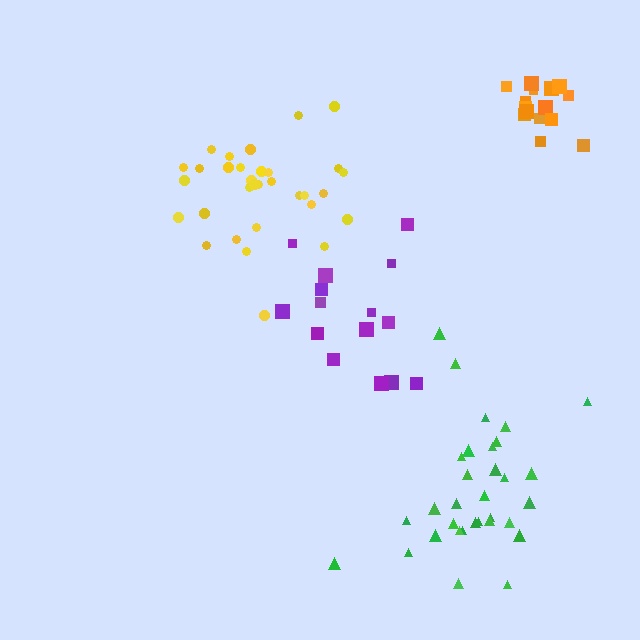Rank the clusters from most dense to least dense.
orange, green, yellow, purple.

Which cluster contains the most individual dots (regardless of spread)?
Yellow (32).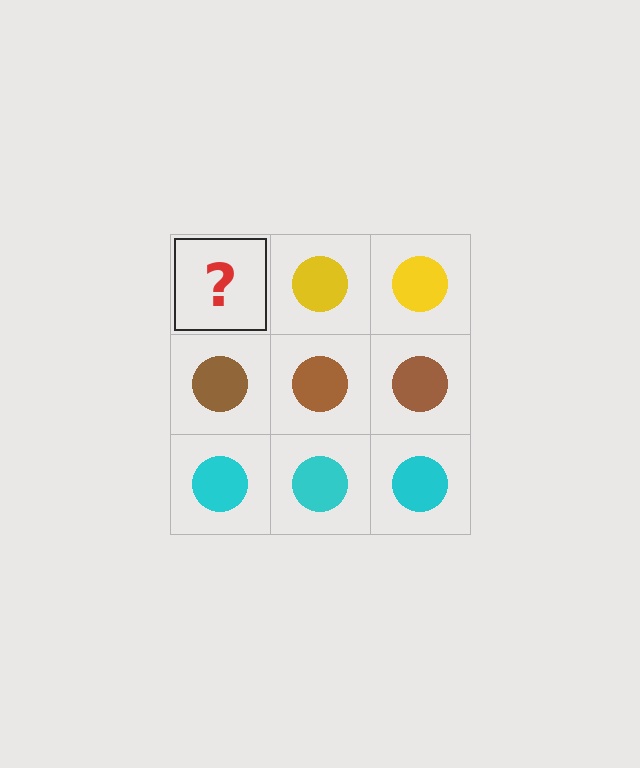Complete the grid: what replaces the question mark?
The question mark should be replaced with a yellow circle.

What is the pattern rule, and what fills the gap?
The rule is that each row has a consistent color. The gap should be filled with a yellow circle.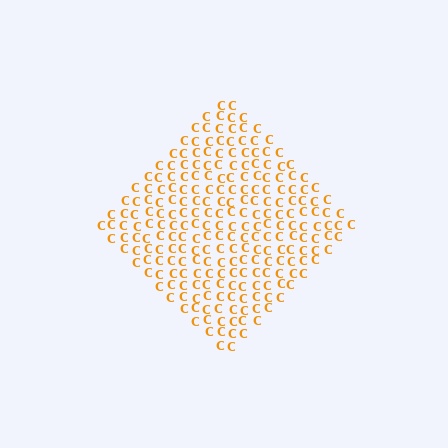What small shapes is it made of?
It is made of small letter C's.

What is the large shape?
The large shape is a diamond.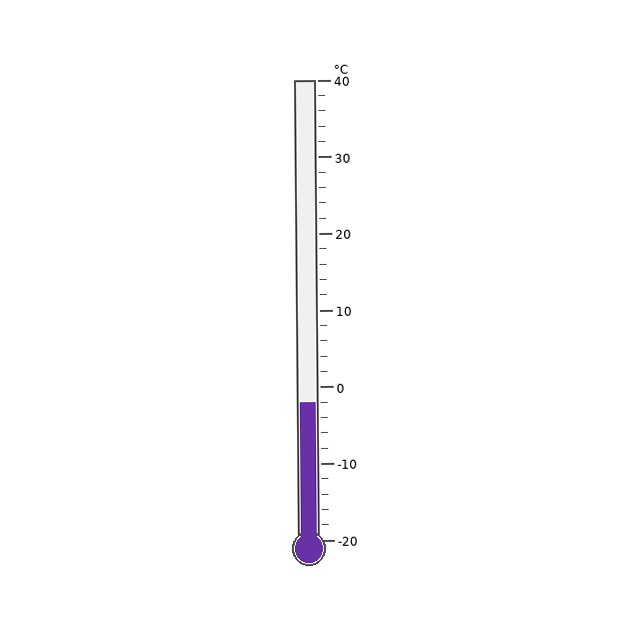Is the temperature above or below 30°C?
The temperature is below 30°C.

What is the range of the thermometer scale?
The thermometer scale ranges from -20°C to 40°C.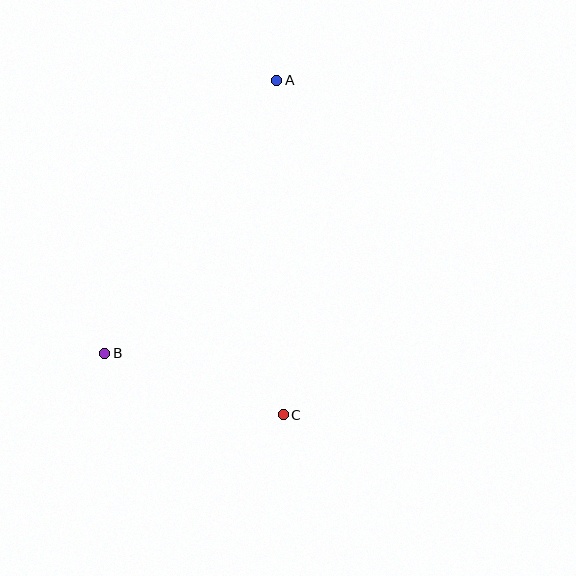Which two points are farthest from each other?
Points A and C are farthest from each other.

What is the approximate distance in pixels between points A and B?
The distance between A and B is approximately 323 pixels.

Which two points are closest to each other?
Points B and C are closest to each other.